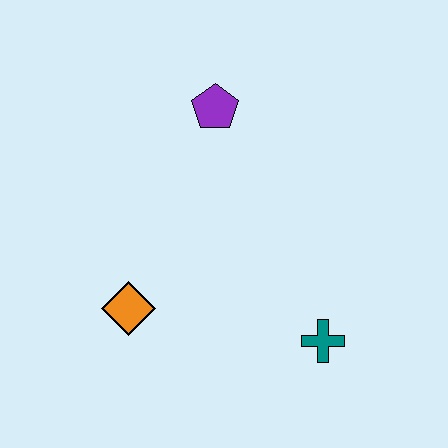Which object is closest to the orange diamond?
The teal cross is closest to the orange diamond.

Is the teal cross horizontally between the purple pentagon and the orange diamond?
No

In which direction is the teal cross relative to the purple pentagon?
The teal cross is below the purple pentagon.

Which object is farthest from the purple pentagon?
The teal cross is farthest from the purple pentagon.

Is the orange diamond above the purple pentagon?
No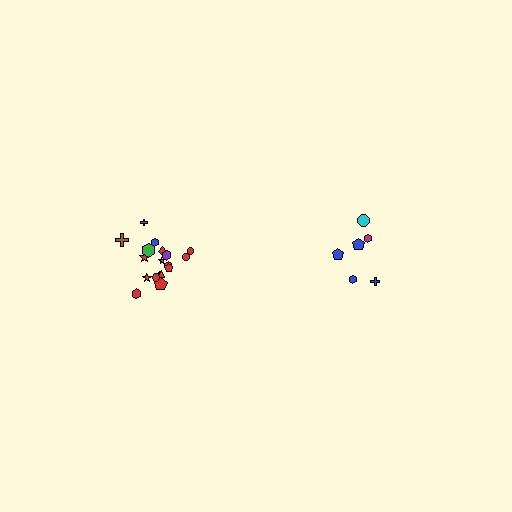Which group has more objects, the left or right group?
The left group.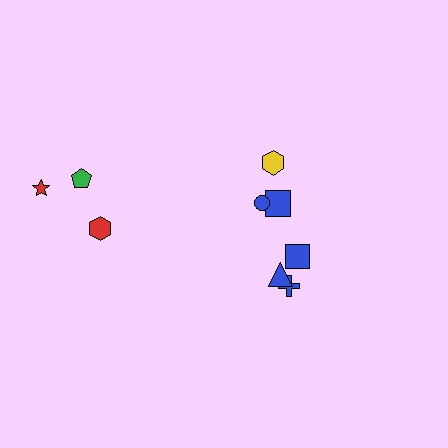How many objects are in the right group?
There are 6 objects.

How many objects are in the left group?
There are 3 objects.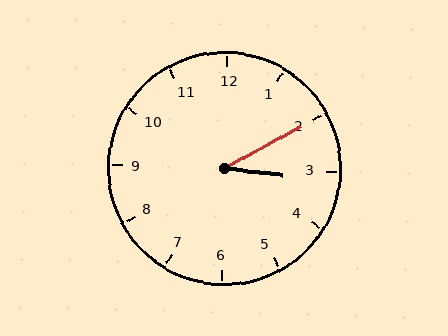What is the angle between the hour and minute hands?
Approximately 35 degrees.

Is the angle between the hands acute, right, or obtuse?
It is acute.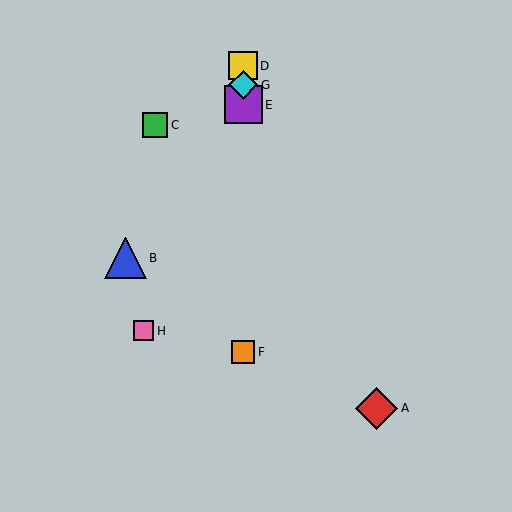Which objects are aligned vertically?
Objects D, E, F, G are aligned vertically.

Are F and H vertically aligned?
No, F is at x≈243 and H is at x≈143.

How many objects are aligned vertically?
4 objects (D, E, F, G) are aligned vertically.